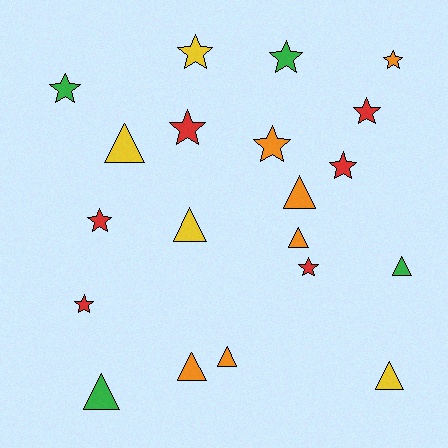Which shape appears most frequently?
Star, with 11 objects.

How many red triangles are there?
There are no red triangles.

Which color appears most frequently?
Orange, with 6 objects.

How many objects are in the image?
There are 20 objects.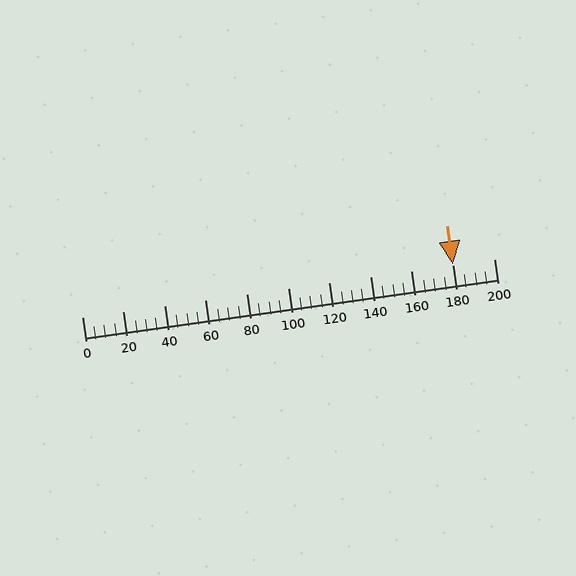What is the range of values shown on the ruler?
The ruler shows values from 0 to 200.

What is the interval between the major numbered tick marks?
The major tick marks are spaced 20 units apart.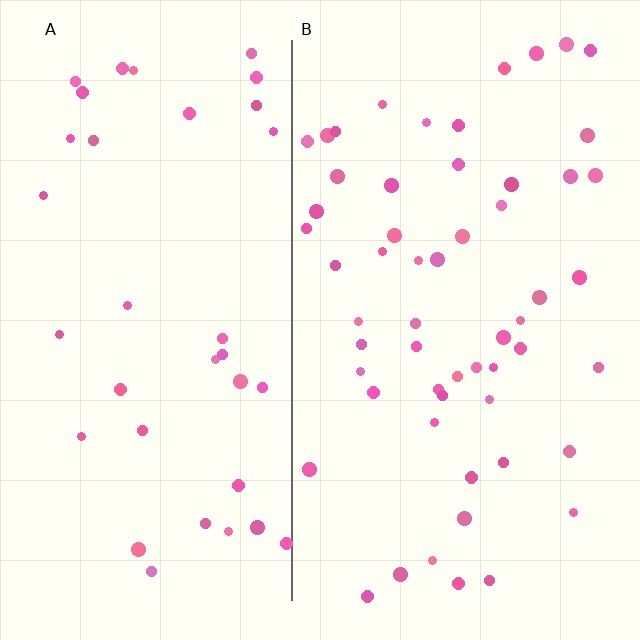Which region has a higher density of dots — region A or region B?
B (the right).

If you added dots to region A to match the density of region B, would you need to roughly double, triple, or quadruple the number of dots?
Approximately double.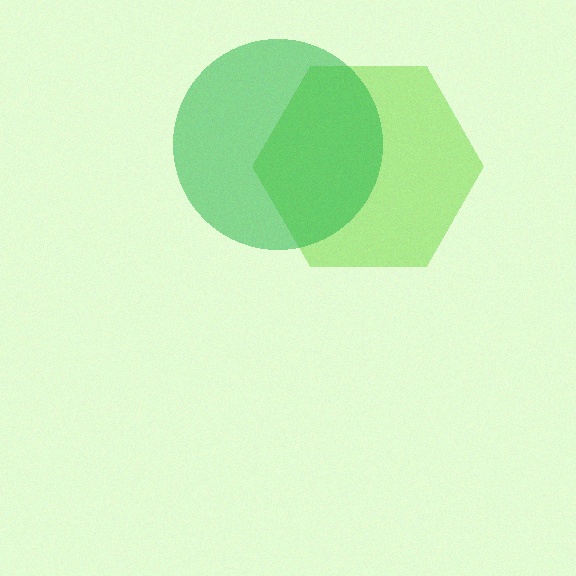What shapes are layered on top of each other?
The layered shapes are: a lime hexagon, a green circle.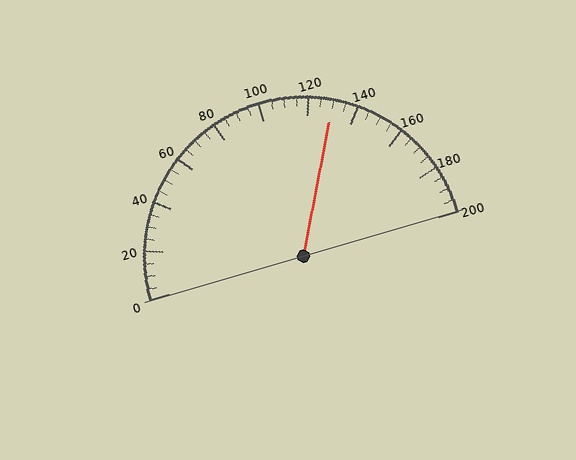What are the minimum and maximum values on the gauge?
The gauge ranges from 0 to 200.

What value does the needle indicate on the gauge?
The needle indicates approximately 130.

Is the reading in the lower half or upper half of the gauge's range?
The reading is in the upper half of the range (0 to 200).